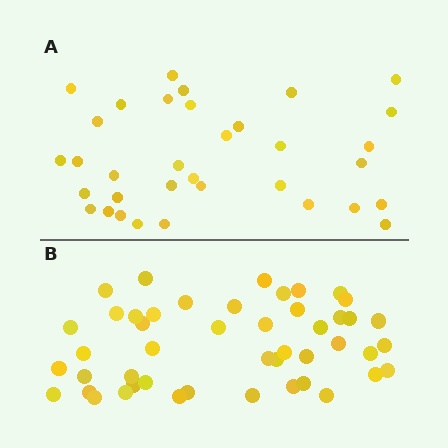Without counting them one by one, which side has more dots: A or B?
Region B (the bottom region) has more dots.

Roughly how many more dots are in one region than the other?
Region B has approximately 15 more dots than region A.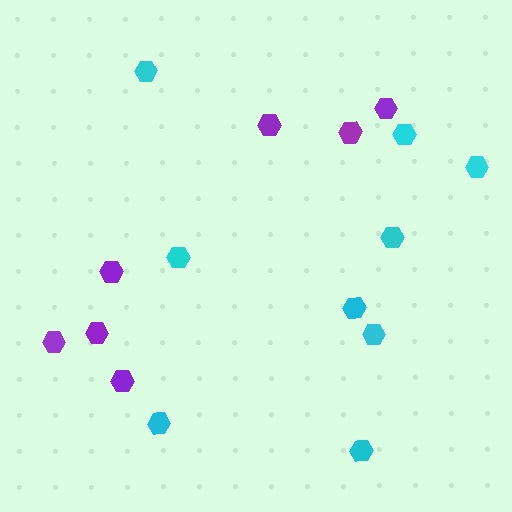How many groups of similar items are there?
There are 2 groups: one group of purple hexagons (7) and one group of cyan hexagons (9).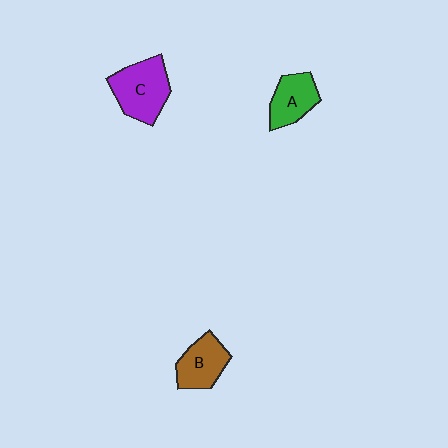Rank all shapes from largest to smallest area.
From largest to smallest: C (purple), B (brown), A (green).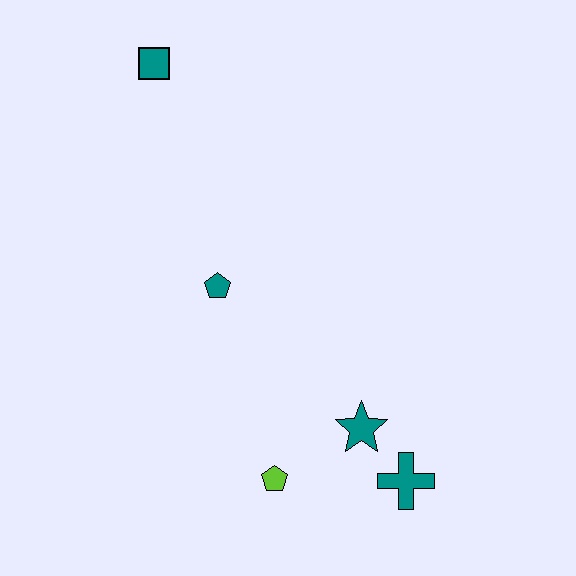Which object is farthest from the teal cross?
The teal square is farthest from the teal cross.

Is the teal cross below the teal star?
Yes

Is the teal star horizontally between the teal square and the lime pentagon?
No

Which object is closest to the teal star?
The teal cross is closest to the teal star.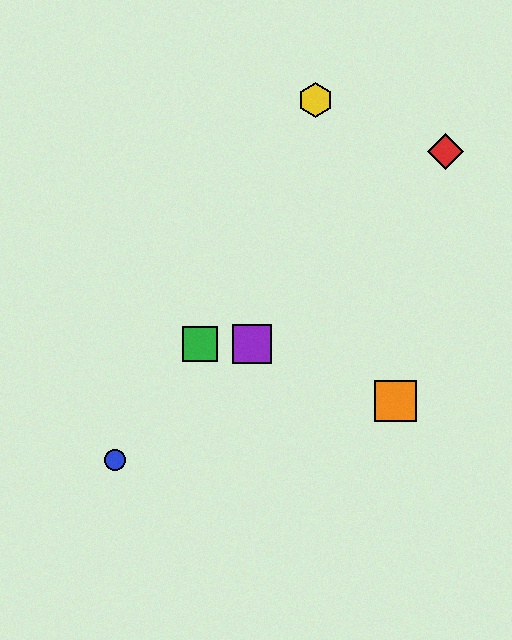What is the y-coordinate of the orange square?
The orange square is at y≈401.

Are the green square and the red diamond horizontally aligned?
No, the green square is at y≈344 and the red diamond is at y≈151.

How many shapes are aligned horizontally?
2 shapes (the green square, the purple square) are aligned horizontally.